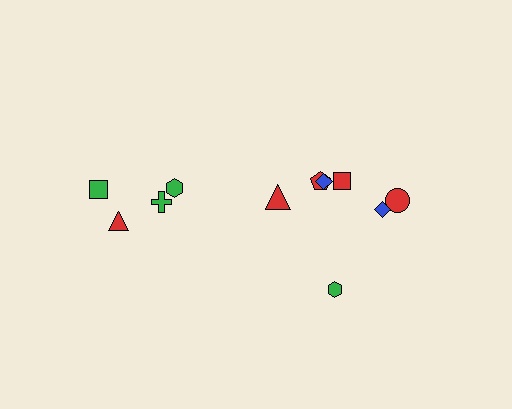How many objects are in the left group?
There are 4 objects.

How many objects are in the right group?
There are 7 objects.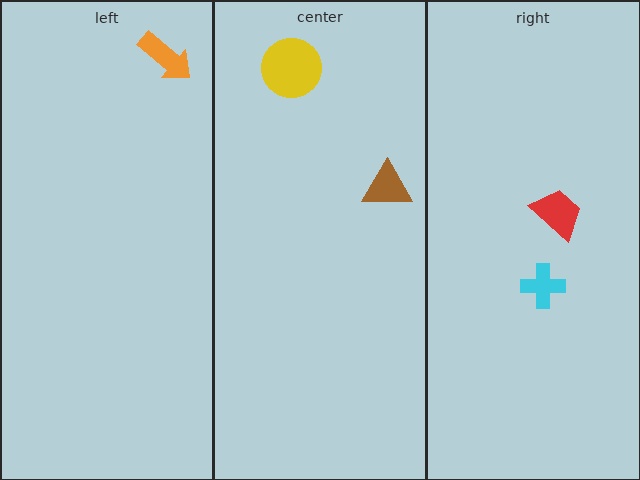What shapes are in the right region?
The red trapezoid, the cyan cross.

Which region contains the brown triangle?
The center region.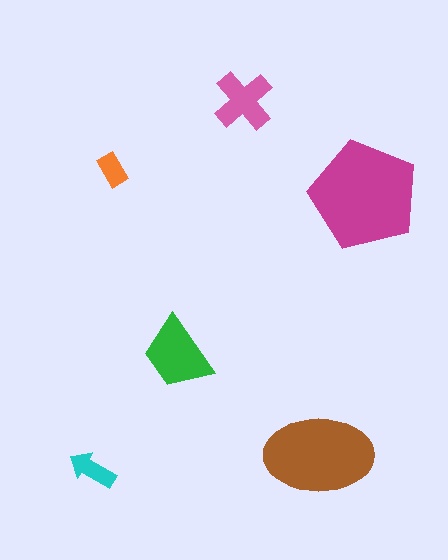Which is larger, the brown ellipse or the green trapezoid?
The brown ellipse.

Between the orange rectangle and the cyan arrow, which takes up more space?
The cyan arrow.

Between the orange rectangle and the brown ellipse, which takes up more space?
The brown ellipse.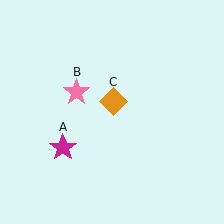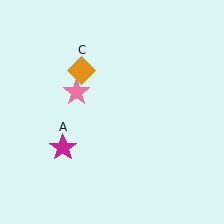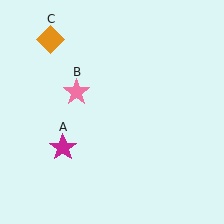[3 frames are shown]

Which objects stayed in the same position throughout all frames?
Magenta star (object A) and pink star (object B) remained stationary.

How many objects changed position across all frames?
1 object changed position: orange diamond (object C).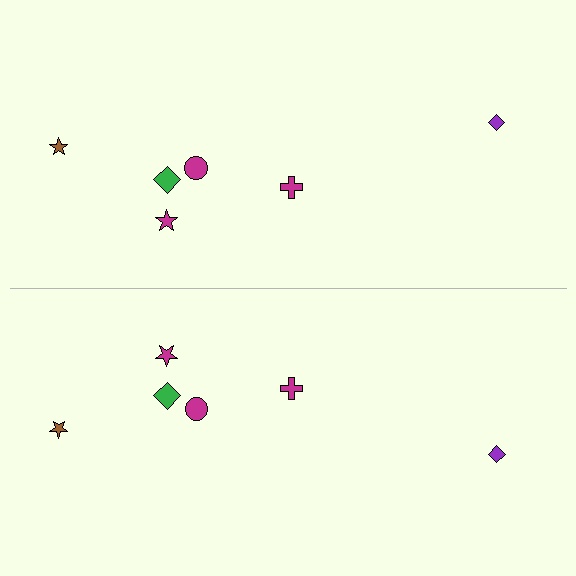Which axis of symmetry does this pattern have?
The pattern has a horizontal axis of symmetry running through the center of the image.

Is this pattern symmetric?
Yes, this pattern has bilateral (reflection) symmetry.